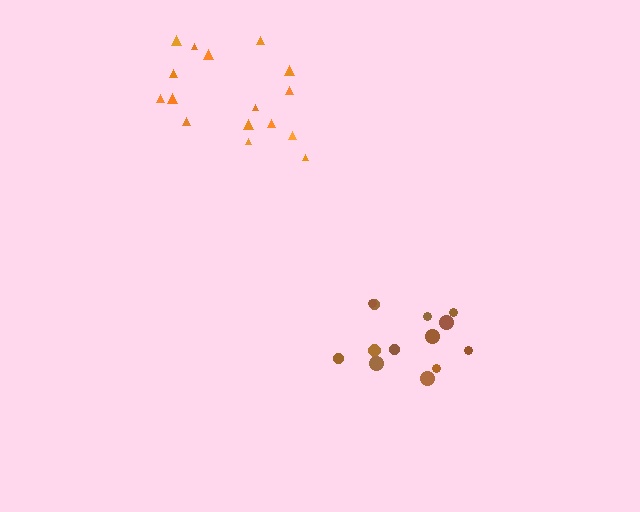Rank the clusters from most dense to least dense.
brown, orange.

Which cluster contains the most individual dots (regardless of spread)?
Orange (17).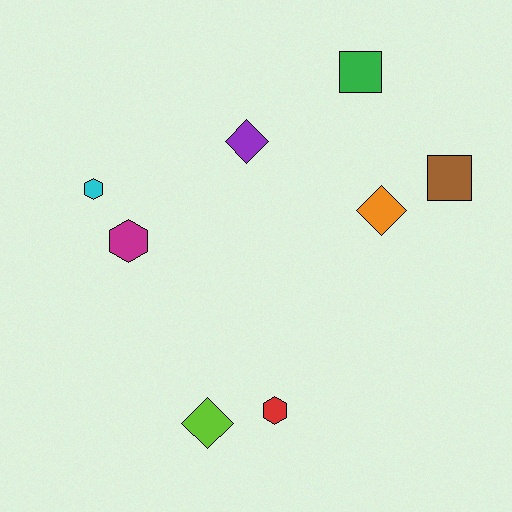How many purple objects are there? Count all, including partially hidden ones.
There is 1 purple object.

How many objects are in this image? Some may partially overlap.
There are 8 objects.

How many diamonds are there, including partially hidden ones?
There are 3 diamonds.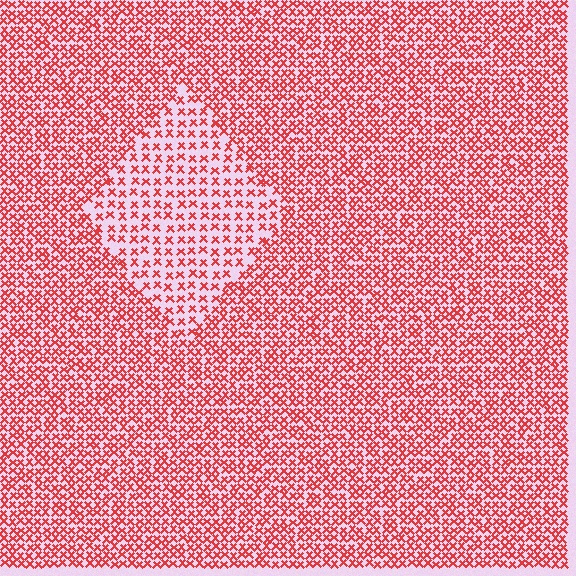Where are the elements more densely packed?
The elements are more densely packed outside the diamond boundary.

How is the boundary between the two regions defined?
The boundary is defined by a change in element density (approximately 1.9x ratio). All elements are the same color, size, and shape.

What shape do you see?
I see a diamond.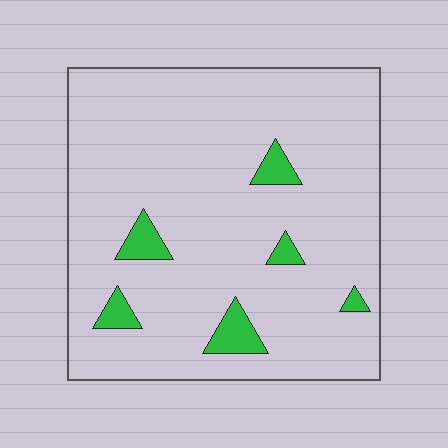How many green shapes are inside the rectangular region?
6.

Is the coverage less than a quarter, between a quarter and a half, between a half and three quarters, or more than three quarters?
Less than a quarter.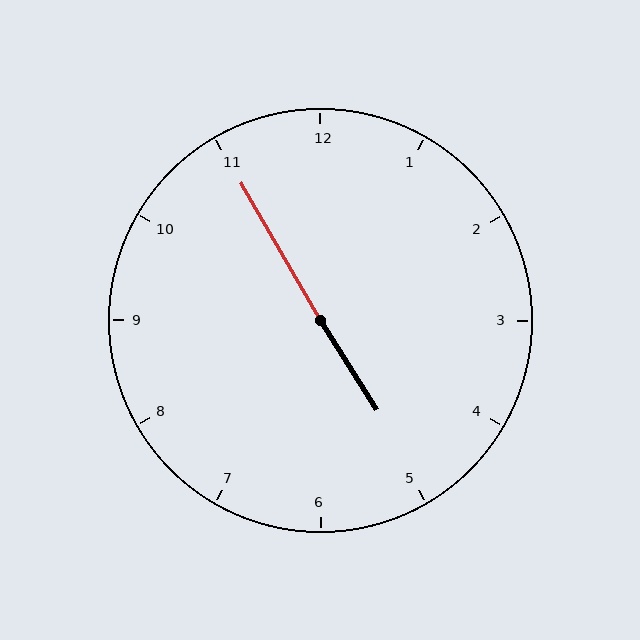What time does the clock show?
4:55.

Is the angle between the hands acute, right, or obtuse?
It is obtuse.